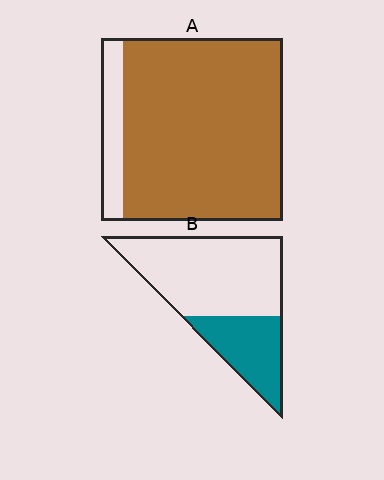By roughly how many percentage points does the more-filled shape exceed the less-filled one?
By roughly 55 percentage points (A over B).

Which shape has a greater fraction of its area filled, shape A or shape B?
Shape A.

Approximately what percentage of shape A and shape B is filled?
A is approximately 90% and B is approximately 30%.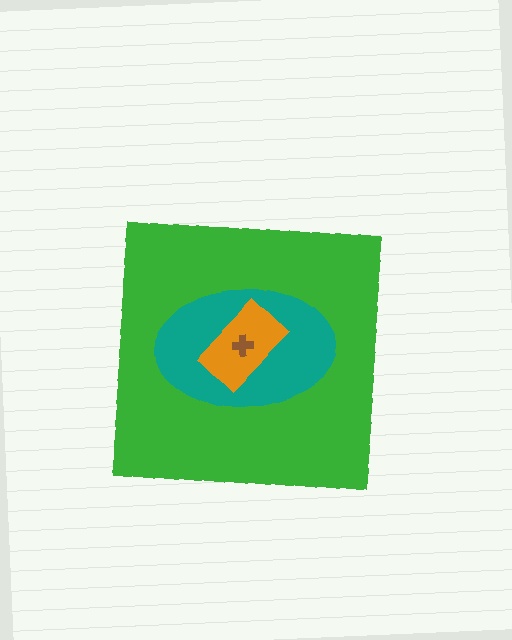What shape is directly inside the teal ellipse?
The orange rectangle.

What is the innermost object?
The brown cross.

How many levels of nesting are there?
4.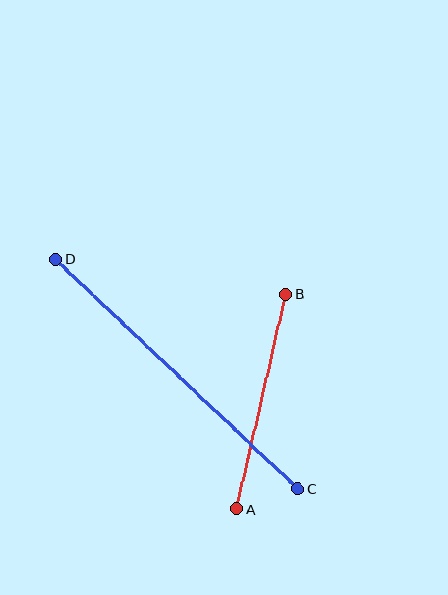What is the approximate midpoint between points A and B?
The midpoint is at approximately (261, 402) pixels.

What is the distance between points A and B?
The distance is approximately 220 pixels.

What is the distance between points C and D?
The distance is approximately 334 pixels.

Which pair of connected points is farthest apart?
Points C and D are farthest apart.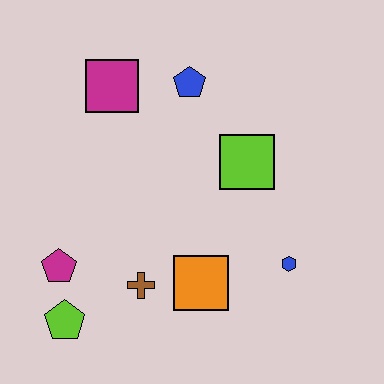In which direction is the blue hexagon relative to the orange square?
The blue hexagon is to the right of the orange square.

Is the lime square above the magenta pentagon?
Yes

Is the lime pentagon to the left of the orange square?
Yes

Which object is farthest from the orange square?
The magenta square is farthest from the orange square.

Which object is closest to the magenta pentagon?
The lime pentagon is closest to the magenta pentagon.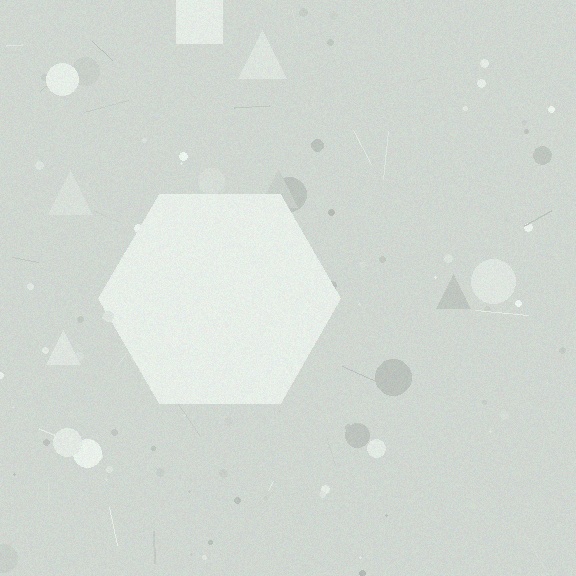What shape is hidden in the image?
A hexagon is hidden in the image.